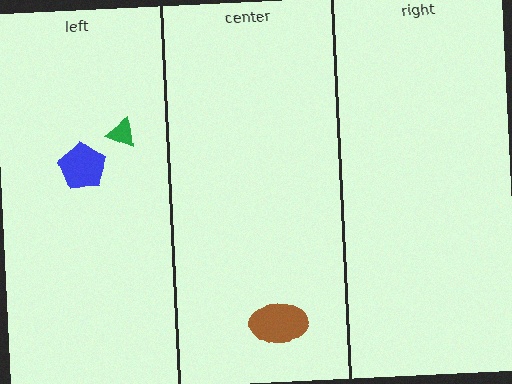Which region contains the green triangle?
The left region.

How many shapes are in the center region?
1.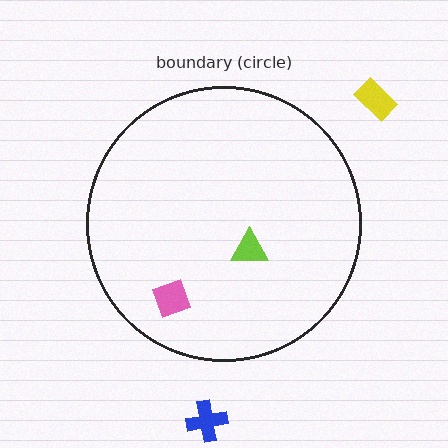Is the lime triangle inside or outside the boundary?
Inside.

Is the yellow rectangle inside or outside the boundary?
Outside.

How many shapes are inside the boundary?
2 inside, 2 outside.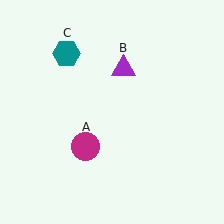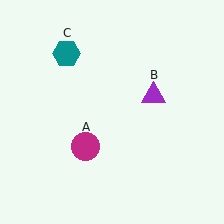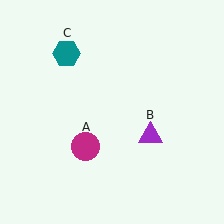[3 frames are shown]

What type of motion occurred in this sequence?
The purple triangle (object B) rotated clockwise around the center of the scene.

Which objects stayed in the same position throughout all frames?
Magenta circle (object A) and teal hexagon (object C) remained stationary.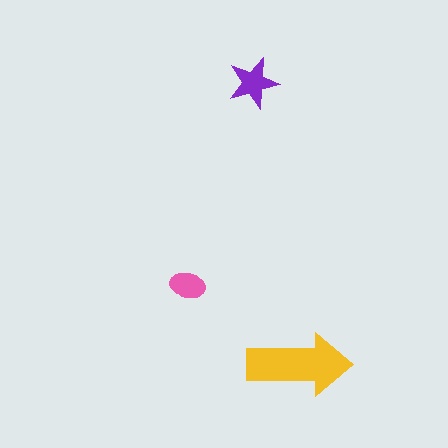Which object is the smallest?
The pink ellipse.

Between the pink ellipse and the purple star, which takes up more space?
The purple star.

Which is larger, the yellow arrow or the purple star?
The yellow arrow.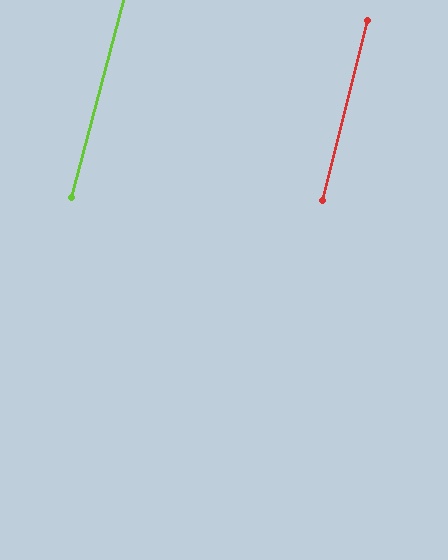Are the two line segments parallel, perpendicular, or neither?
Parallel — their directions differ by only 0.5°.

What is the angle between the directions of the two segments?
Approximately 1 degree.